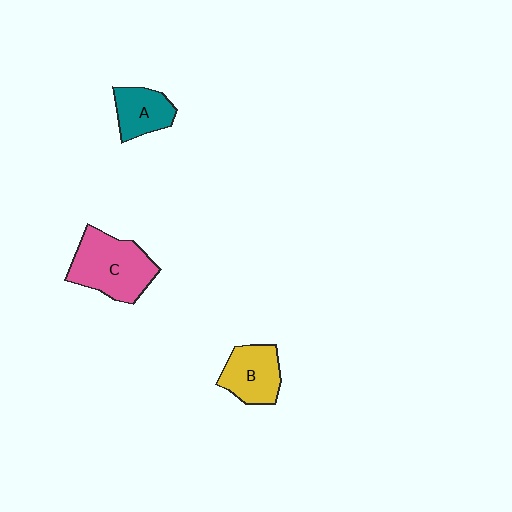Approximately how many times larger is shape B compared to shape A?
Approximately 1.2 times.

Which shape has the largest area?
Shape C (pink).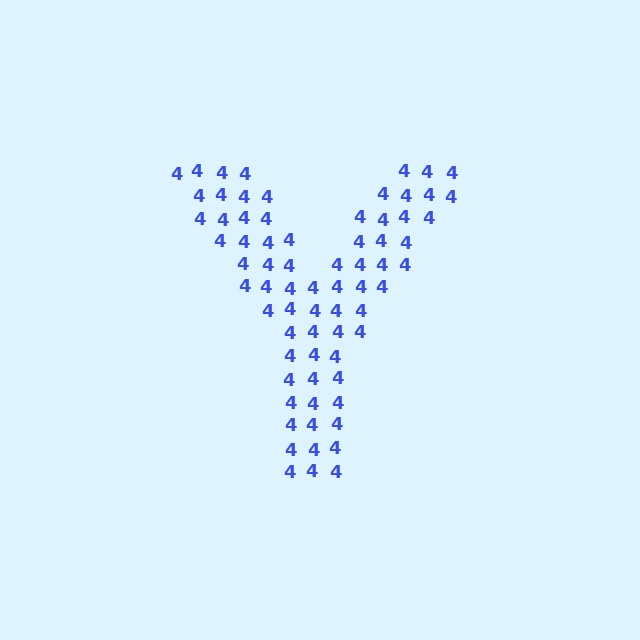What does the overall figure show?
The overall figure shows the letter Y.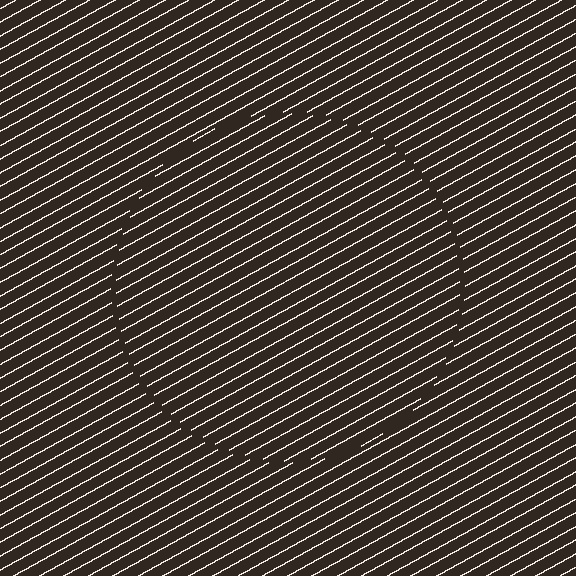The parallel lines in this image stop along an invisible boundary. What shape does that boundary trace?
An illusory circle. The interior of the shape contains the same grating, shifted by half a period — the contour is defined by the phase discontinuity where line-ends from the inner and outer gratings abut.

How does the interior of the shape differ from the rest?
The interior of the shape contains the same grating, shifted by half a period — the contour is defined by the phase discontinuity where line-ends from the inner and outer gratings abut.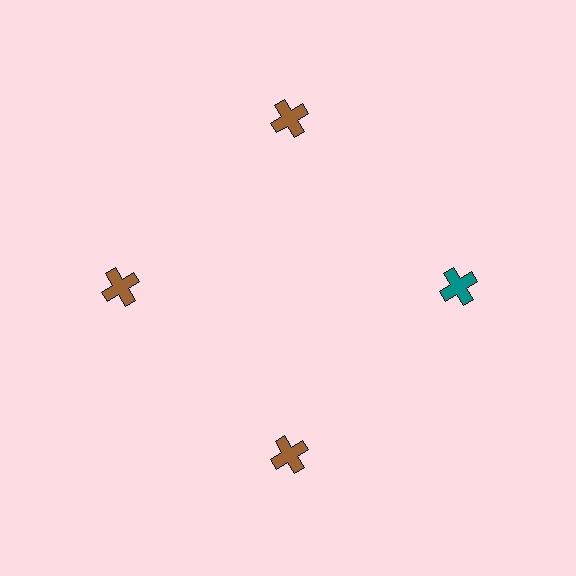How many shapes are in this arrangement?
There are 4 shapes arranged in a ring pattern.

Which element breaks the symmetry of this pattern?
The teal cross at roughly the 3 o'clock position breaks the symmetry. All other shapes are brown crosses.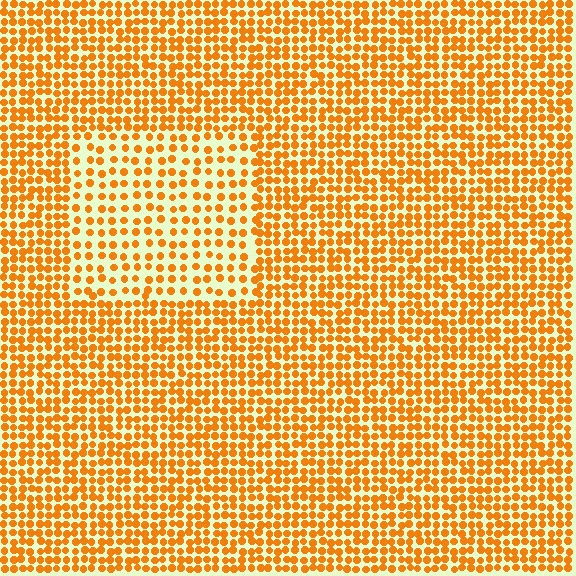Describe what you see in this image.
The image contains small orange elements arranged at two different densities. A rectangle-shaped region is visible where the elements are less densely packed than the surrounding area.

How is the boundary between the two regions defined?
The boundary is defined by a change in element density (approximately 1.8x ratio). All elements are the same color, size, and shape.